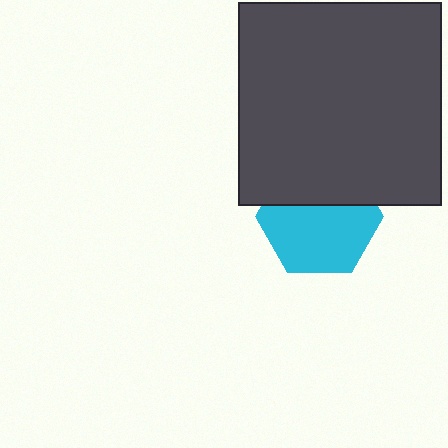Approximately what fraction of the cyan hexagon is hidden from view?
Roughly 37% of the cyan hexagon is hidden behind the dark gray square.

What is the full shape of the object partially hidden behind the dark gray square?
The partially hidden object is a cyan hexagon.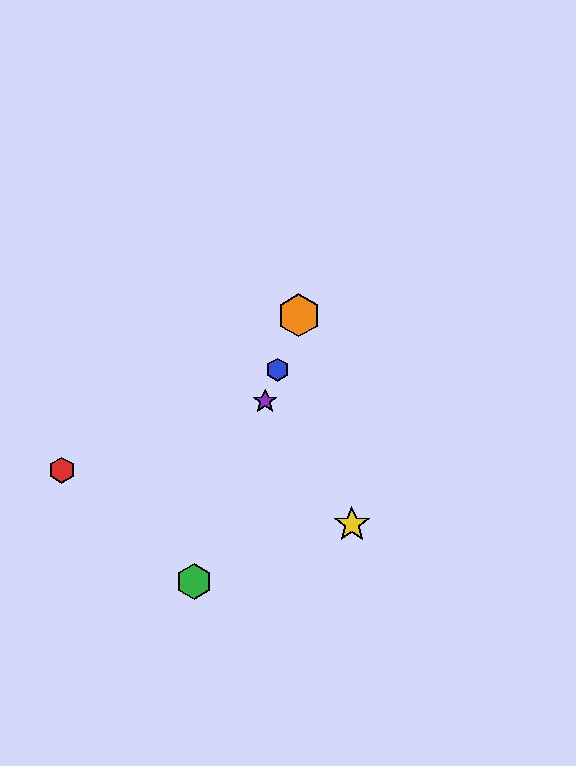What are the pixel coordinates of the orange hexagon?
The orange hexagon is at (299, 315).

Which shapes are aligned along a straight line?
The blue hexagon, the green hexagon, the purple star, the orange hexagon are aligned along a straight line.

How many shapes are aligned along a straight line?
4 shapes (the blue hexagon, the green hexagon, the purple star, the orange hexagon) are aligned along a straight line.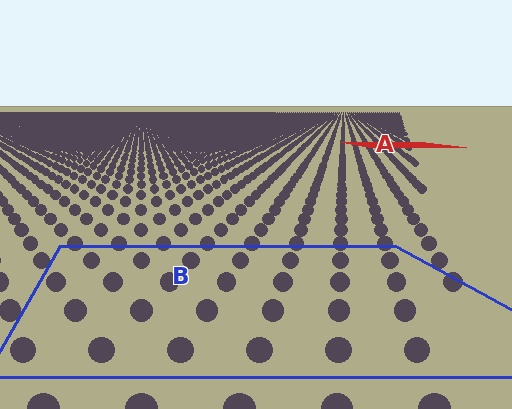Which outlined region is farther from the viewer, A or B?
Region A is farther from the viewer — the texture elements inside it appear smaller and more densely packed.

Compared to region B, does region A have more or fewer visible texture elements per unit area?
Region A has more texture elements per unit area — they are packed more densely because it is farther away.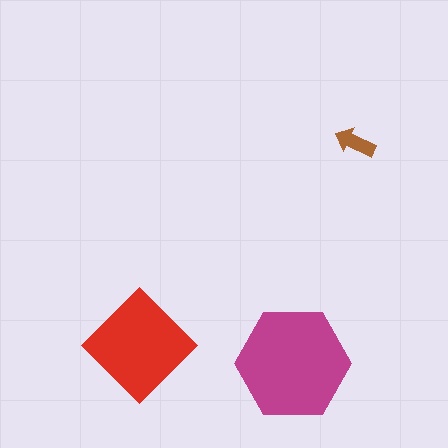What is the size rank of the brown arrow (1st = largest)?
3rd.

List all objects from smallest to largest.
The brown arrow, the red diamond, the magenta hexagon.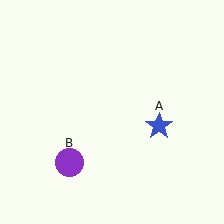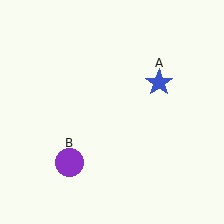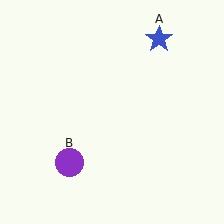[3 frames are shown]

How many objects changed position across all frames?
1 object changed position: blue star (object A).